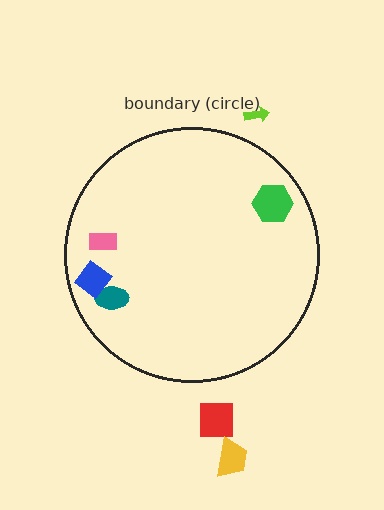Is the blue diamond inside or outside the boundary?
Inside.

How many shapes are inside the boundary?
4 inside, 3 outside.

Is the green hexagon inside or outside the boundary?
Inside.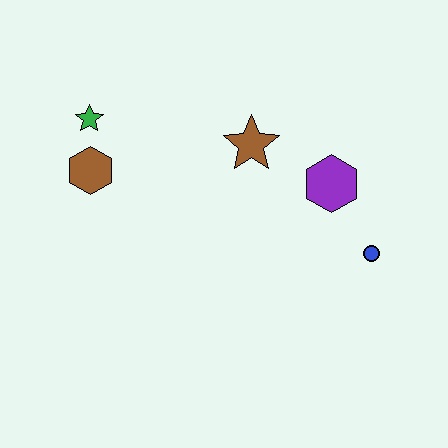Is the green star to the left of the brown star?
Yes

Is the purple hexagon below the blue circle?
No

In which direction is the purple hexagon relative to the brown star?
The purple hexagon is to the right of the brown star.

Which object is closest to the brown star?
The purple hexagon is closest to the brown star.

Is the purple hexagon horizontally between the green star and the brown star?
No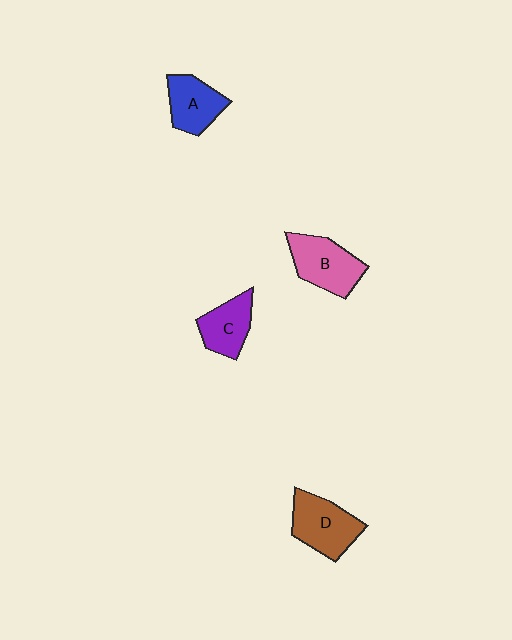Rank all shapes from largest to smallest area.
From largest to smallest: D (brown), B (pink), A (blue), C (purple).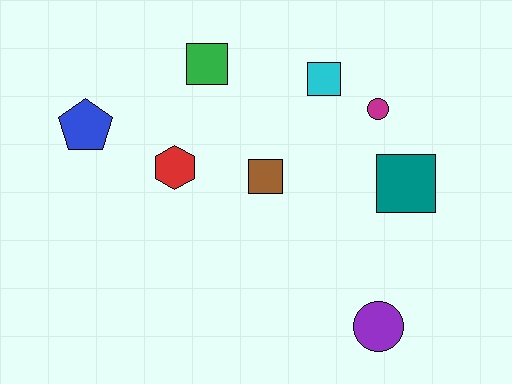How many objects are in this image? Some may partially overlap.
There are 8 objects.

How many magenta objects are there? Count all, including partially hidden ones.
There is 1 magenta object.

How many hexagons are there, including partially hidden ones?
There is 1 hexagon.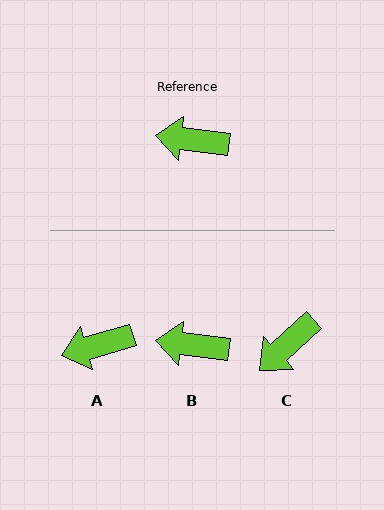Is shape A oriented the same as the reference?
No, it is off by about 23 degrees.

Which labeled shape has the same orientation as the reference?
B.